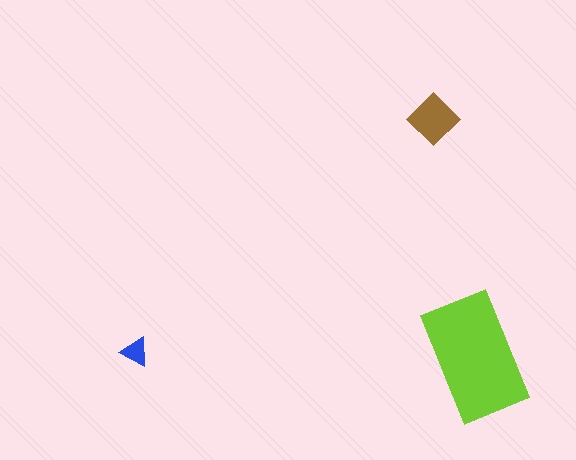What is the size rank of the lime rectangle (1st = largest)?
1st.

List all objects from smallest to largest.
The blue triangle, the brown diamond, the lime rectangle.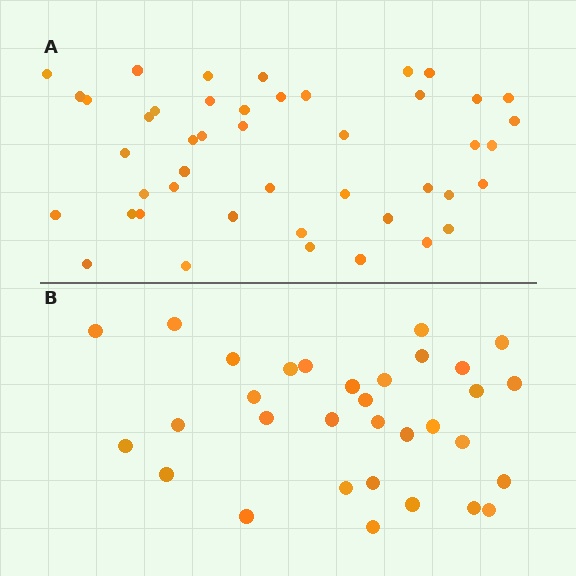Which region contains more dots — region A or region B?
Region A (the top region) has more dots.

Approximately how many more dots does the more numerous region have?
Region A has approximately 15 more dots than region B.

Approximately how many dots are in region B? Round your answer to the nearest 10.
About 30 dots. (The exact count is 32, which rounds to 30.)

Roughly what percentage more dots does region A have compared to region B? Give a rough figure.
About 40% more.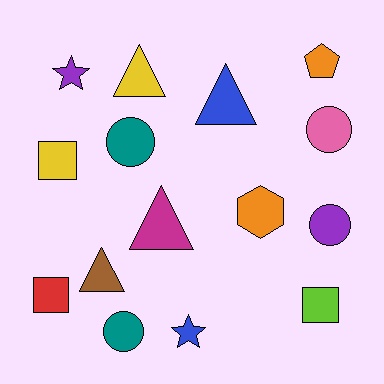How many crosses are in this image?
There are no crosses.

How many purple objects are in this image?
There are 2 purple objects.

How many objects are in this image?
There are 15 objects.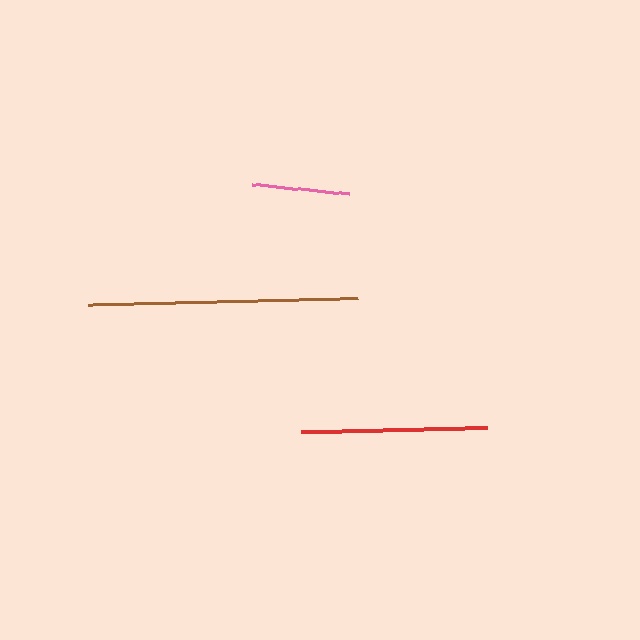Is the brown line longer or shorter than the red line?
The brown line is longer than the red line.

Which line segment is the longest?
The brown line is the longest at approximately 270 pixels.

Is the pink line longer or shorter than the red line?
The red line is longer than the pink line.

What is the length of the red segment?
The red segment is approximately 186 pixels long.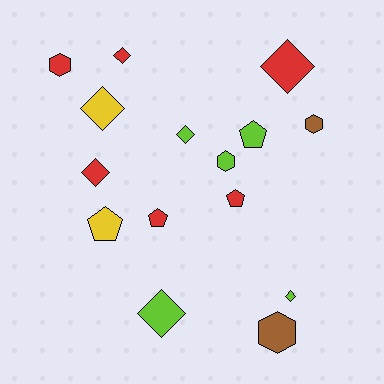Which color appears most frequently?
Red, with 6 objects.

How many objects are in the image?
There are 15 objects.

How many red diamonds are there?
There are 3 red diamonds.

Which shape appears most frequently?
Diamond, with 7 objects.